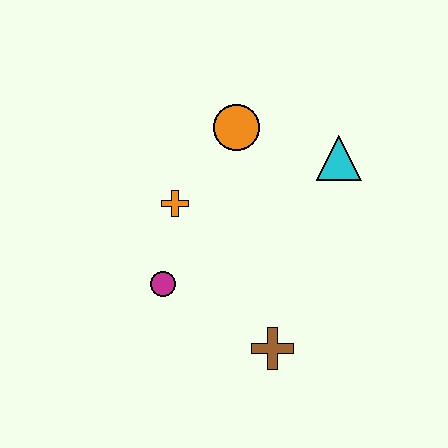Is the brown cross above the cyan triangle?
No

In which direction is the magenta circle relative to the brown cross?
The magenta circle is to the left of the brown cross.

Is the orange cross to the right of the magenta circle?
Yes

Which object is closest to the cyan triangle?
The orange circle is closest to the cyan triangle.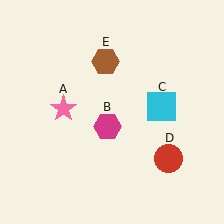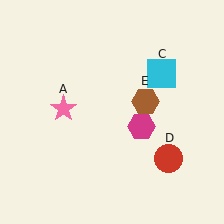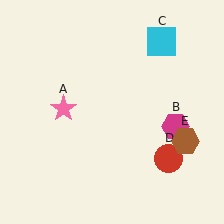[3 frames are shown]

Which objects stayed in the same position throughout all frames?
Pink star (object A) and red circle (object D) remained stationary.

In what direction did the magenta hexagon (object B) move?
The magenta hexagon (object B) moved right.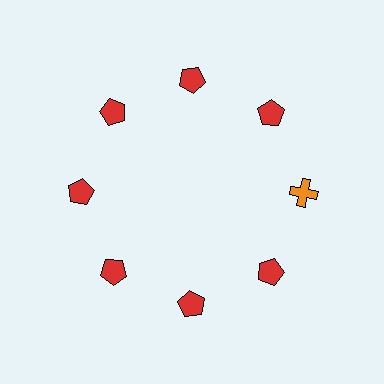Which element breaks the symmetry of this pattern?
The orange cross at roughly the 3 o'clock position breaks the symmetry. All other shapes are red pentagons.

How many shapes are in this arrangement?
There are 8 shapes arranged in a ring pattern.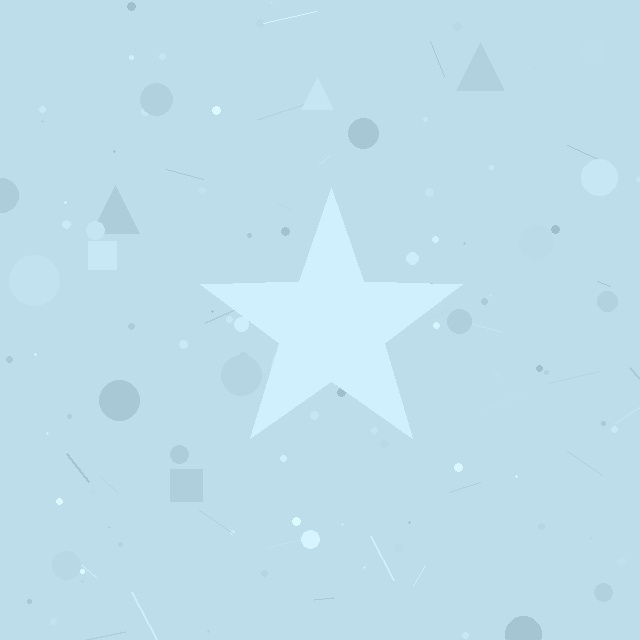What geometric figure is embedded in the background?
A star is embedded in the background.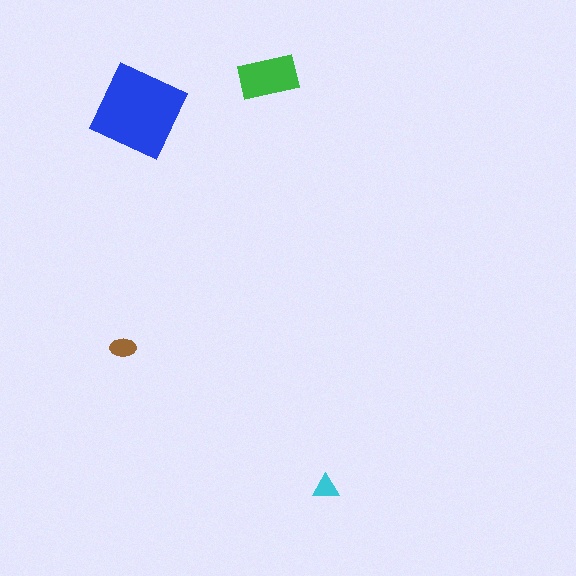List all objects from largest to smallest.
The blue square, the green rectangle, the brown ellipse, the cyan triangle.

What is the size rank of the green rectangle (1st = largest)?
2nd.